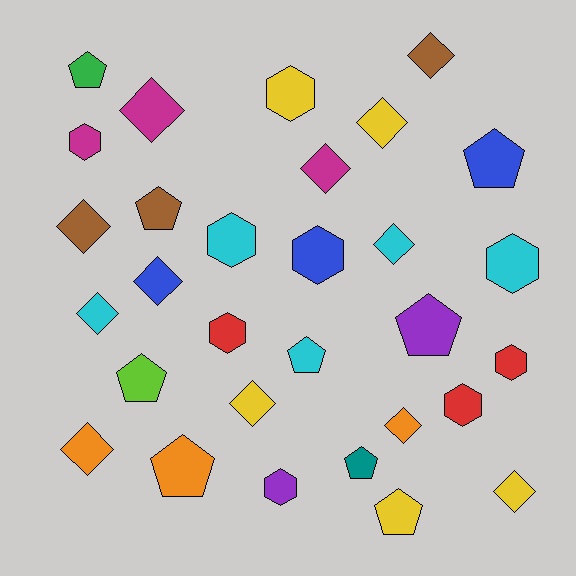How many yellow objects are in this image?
There are 5 yellow objects.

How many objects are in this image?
There are 30 objects.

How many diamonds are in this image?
There are 12 diamonds.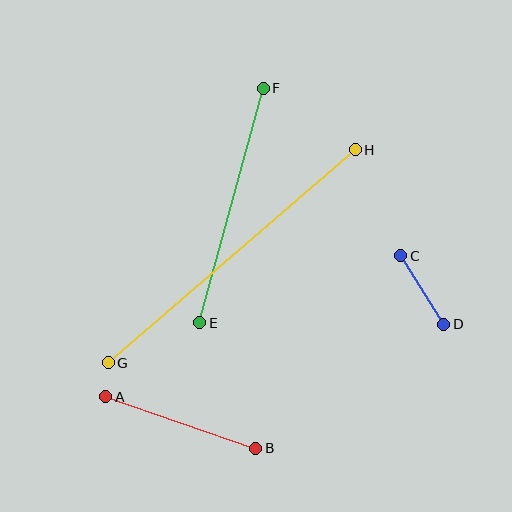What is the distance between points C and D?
The distance is approximately 81 pixels.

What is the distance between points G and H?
The distance is approximately 326 pixels.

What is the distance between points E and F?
The distance is approximately 243 pixels.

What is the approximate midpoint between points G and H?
The midpoint is at approximately (232, 256) pixels.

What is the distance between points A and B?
The distance is approximately 159 pixels.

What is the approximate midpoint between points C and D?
The midpoint is at approximately (422, 290) pixels.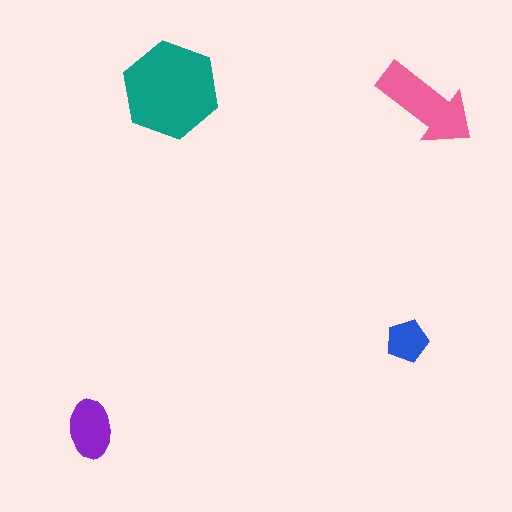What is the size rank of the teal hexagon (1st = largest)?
1st.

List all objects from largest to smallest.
The teal hexagon, the pink arrow, the purple ellipse, the blue pentagon.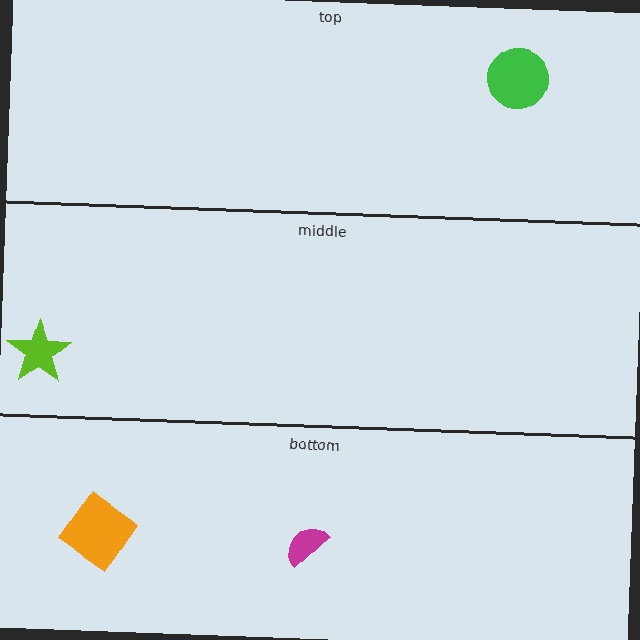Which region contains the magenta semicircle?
The bottom region.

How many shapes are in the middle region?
1.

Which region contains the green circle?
The top region.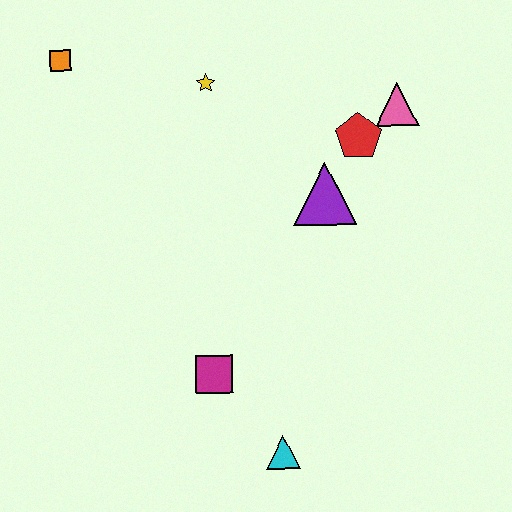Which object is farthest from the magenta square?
The orange square is farthest from the magenta square.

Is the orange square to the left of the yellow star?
Yes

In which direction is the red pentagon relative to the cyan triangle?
The red pentagon is above the cyan triangle.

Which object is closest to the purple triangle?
The red pentagon is closest to the purple triangle.